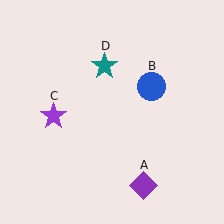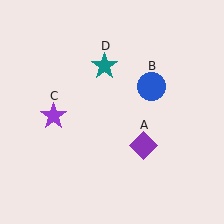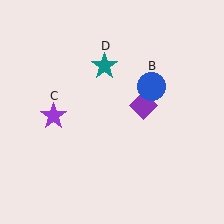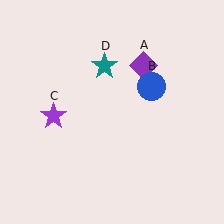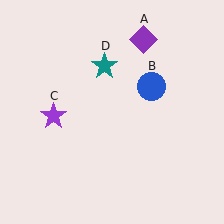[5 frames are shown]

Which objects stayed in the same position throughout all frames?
Blue circle (object B) and purple star (object C) and teal star (object D) remained stationary.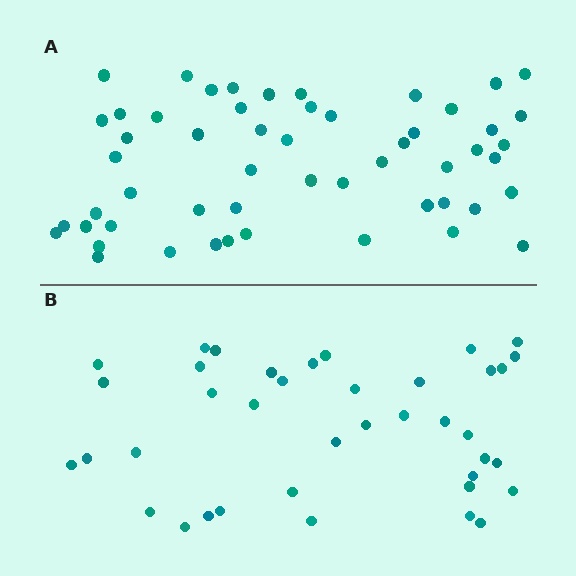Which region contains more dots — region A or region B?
Region A (the top region) has more dots.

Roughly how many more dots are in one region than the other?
Region A has approximately 15 more dots than region B.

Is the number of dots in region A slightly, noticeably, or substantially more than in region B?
Region A has noticeably more, but not dramatically so. The ratio is roughly 1.4 to 1.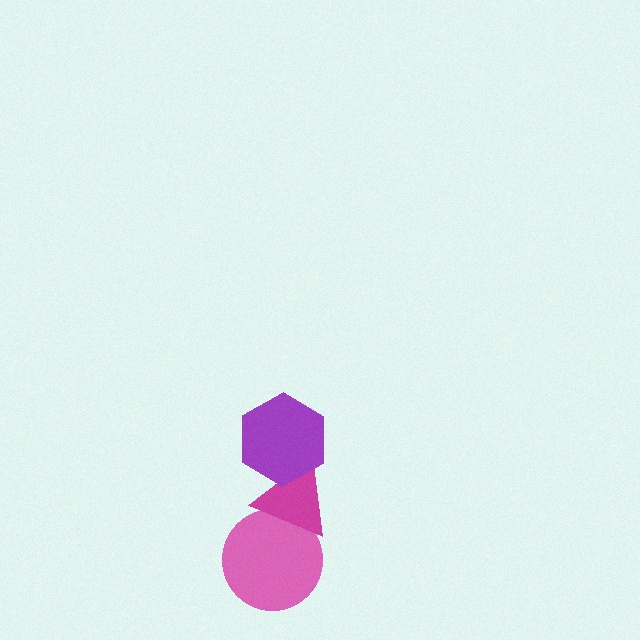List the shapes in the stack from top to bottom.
From top to bottom: the purple hexagon, the magenta triangle, the pink circle.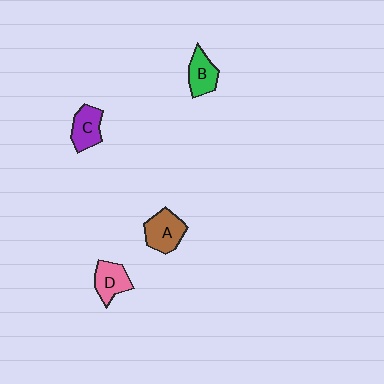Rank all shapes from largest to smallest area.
From largest to smallest: A (brown), C (purple), D (pink), B (green).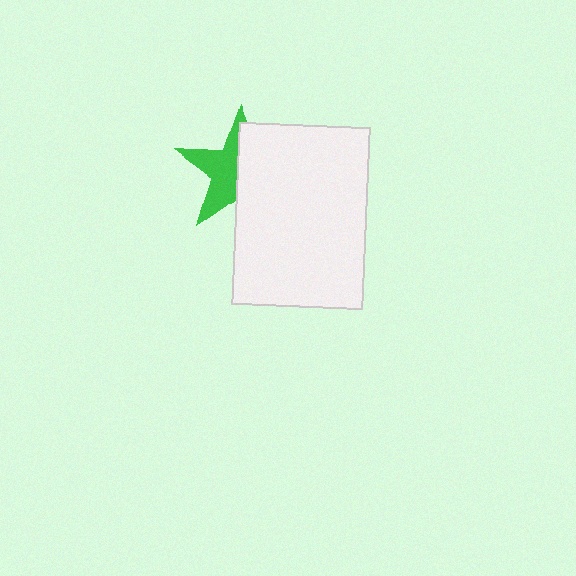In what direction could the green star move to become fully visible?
The green star could move left. That would shift it out from behind the white rectangle entirely.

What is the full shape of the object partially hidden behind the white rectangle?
The partially hidden object is a green star.